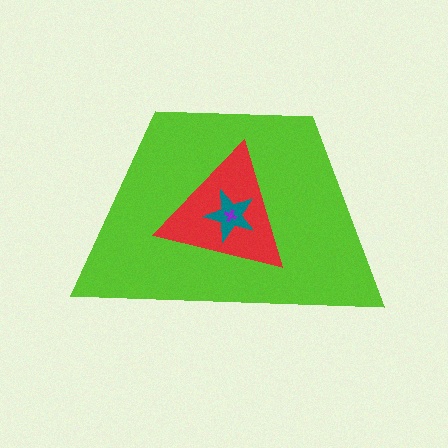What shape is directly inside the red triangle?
The teal star.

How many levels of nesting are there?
4.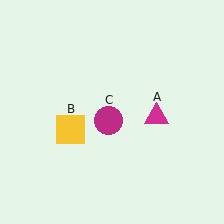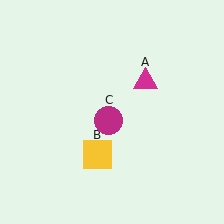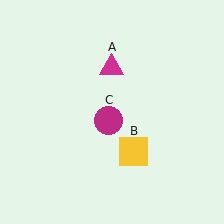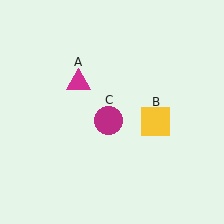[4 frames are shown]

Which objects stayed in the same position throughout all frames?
Magenta circle (object C) remained stationary.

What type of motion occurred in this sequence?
The magenta triangle (object A), yellow square (object B) rotated counterclockwise around the center of the scene.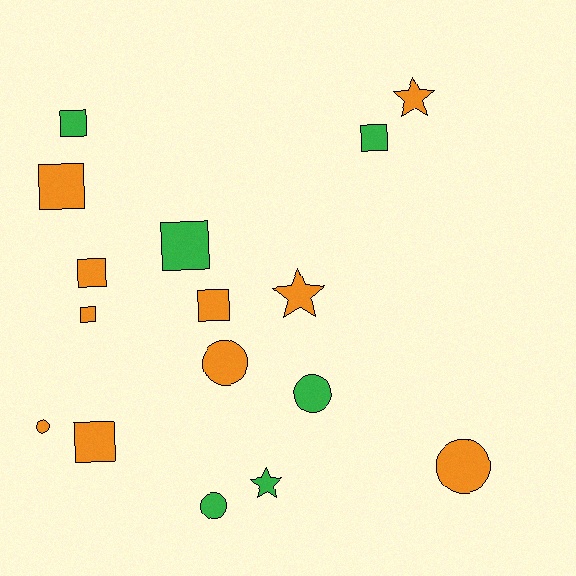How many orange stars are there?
There are 2 orange stars.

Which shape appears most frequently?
Square, with 8 objects.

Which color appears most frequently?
Orange, with 10 objects.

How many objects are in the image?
There are 16 objects.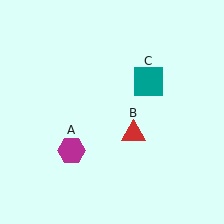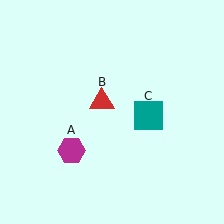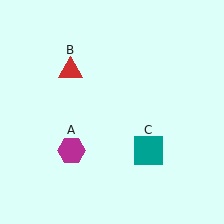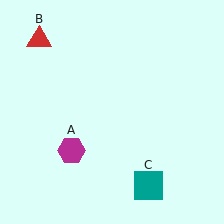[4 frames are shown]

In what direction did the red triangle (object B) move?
The red triangle (object B) moved up and to the left.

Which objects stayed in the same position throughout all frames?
Magenta hexagon (object A) remained stationary.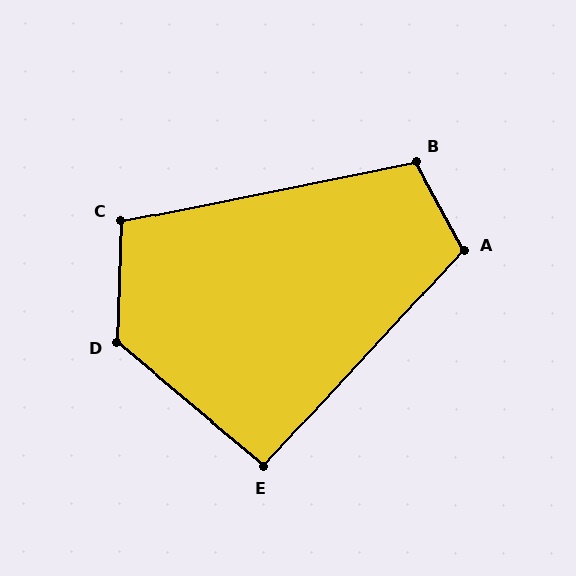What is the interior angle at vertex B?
Approximately 107 degrees (obtuse).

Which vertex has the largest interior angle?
D, at approximately 128 degrees.